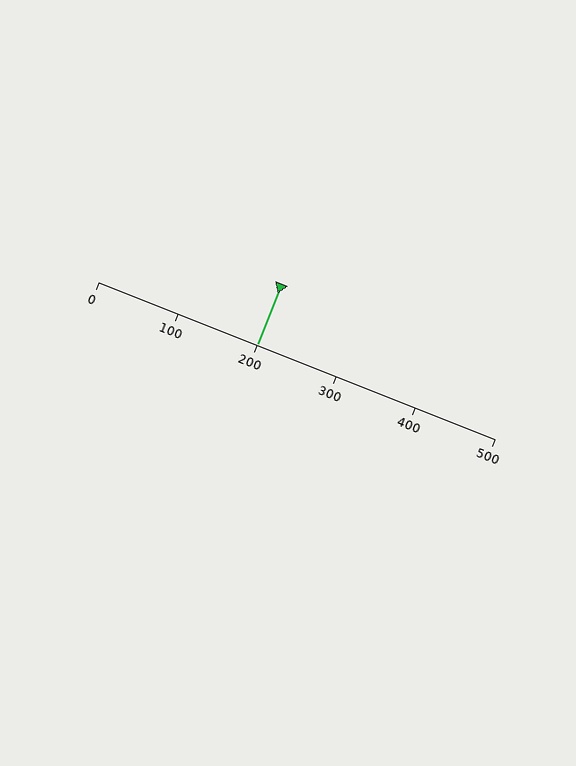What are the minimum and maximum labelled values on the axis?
The axis runs from 0 to 500.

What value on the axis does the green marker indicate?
The marker indicates approximately 200.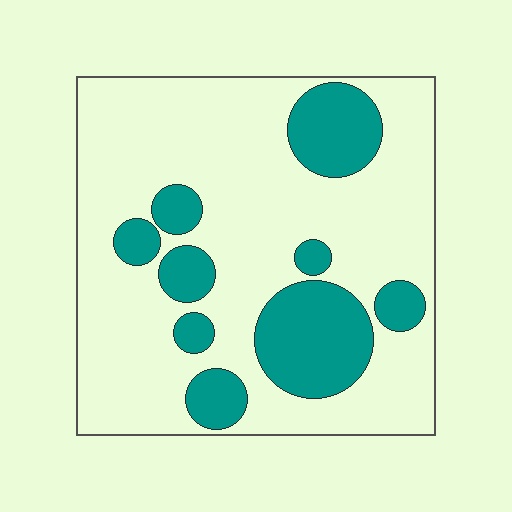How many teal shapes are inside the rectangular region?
9.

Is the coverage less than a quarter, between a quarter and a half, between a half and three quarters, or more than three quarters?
Between a quarter and a half.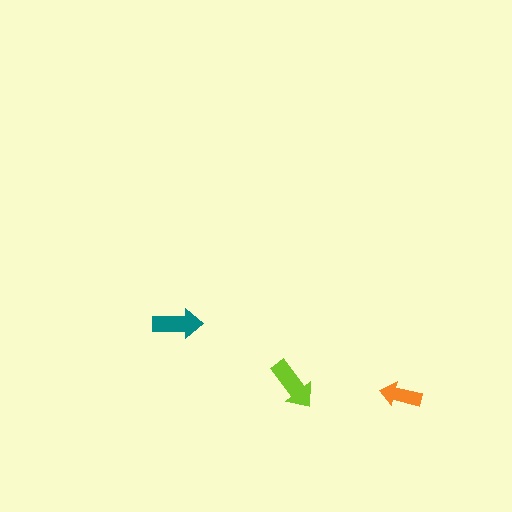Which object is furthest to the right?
The orange arrow is rightmost.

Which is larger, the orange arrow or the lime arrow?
The lime one.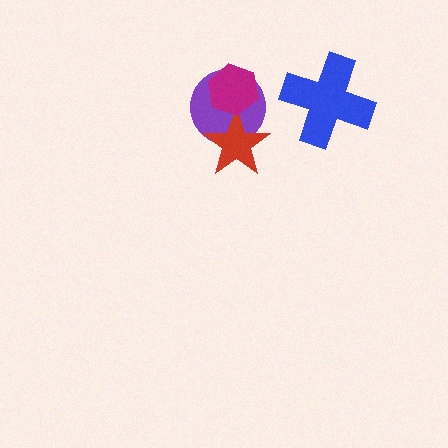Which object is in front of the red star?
The magenta hexagon is in front of the red star.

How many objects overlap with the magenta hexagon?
2 objects overlap with the magenta hexagon.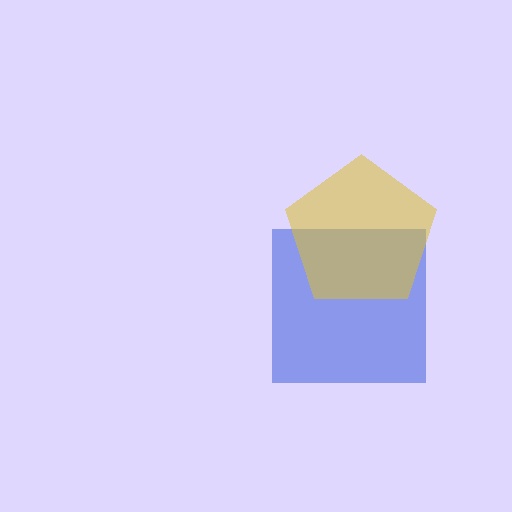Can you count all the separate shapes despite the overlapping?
Yes, there are 2 separate shapes.